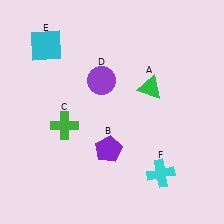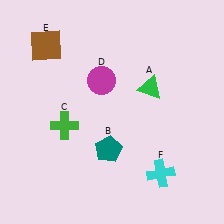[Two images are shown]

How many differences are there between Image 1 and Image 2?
There are 3 differences between the two images.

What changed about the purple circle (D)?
In Image 1, D is purple. In Image 2, it changed to magenta.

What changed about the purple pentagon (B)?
In Image 1, B is purple. In Image 2, it changed to teal.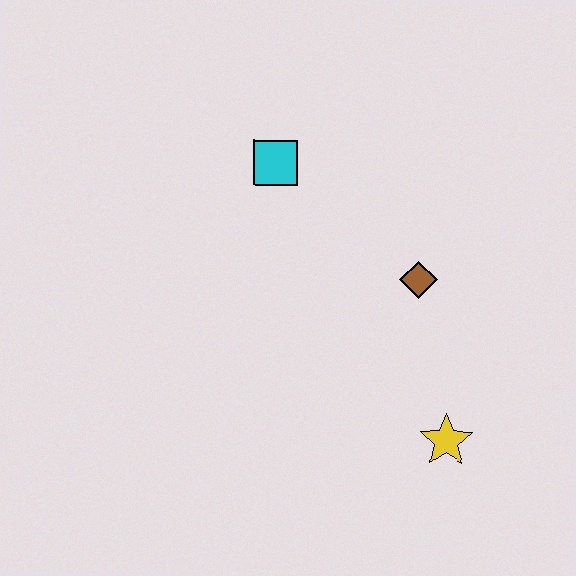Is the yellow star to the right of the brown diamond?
Yes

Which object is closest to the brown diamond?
The yellow star is closest to the brown diamond.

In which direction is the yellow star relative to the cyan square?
The yellow star is below the cyan square.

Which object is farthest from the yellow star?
The cyan square is farthest from the yellow star.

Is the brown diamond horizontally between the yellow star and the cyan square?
Yes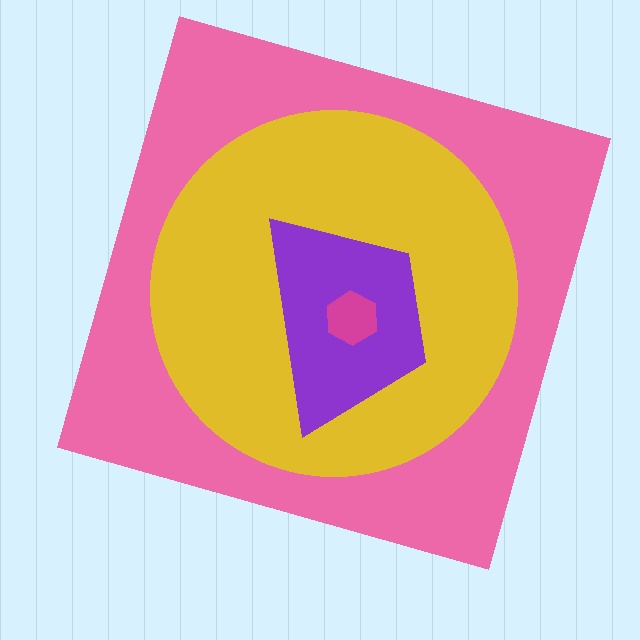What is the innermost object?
The magenta hexagon.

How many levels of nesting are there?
4.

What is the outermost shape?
The pink square.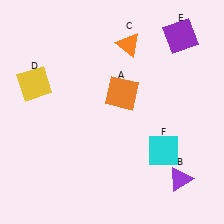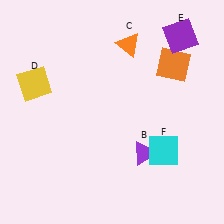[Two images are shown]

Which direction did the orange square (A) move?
The orange square (A) moved right.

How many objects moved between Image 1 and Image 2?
2 objects moved between the two images.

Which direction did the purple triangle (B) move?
The purple triangle (B) moved left.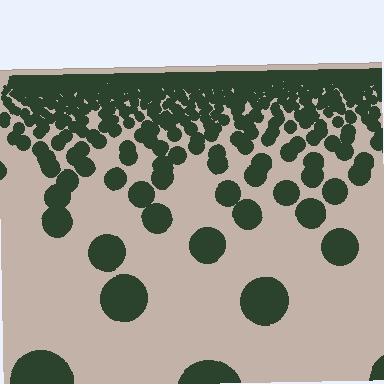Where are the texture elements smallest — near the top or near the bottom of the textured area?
Near the top.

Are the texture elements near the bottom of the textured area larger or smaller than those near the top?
Larger. Near the bottom, elements are closer to the viewer and appear at a bigger on-screen size.